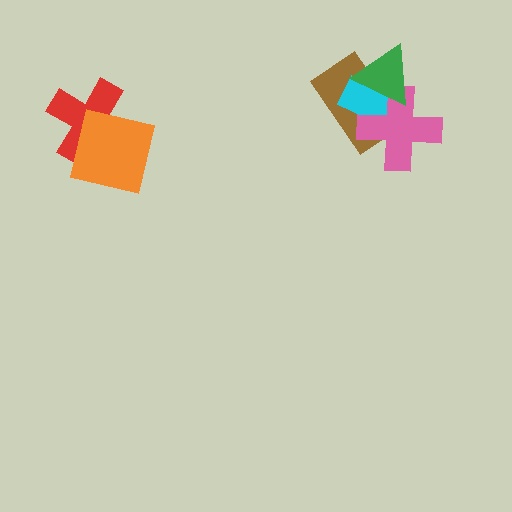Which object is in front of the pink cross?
The green triangle is in front of the pink cross.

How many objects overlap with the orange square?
1 object overlaps with the orange square.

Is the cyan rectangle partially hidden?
Yes, it is partially covered by another shape.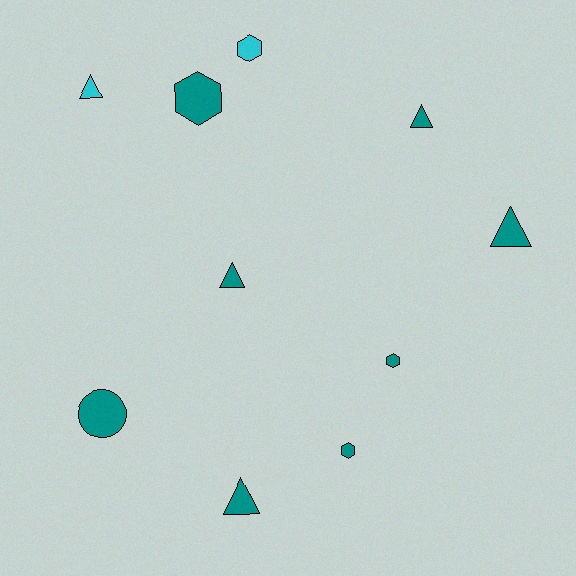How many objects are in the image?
There are 10 objects.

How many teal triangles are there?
There are 4 teal triangles.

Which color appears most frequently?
Teal, with 8 objects.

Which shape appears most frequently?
Triangle, with 5 objects.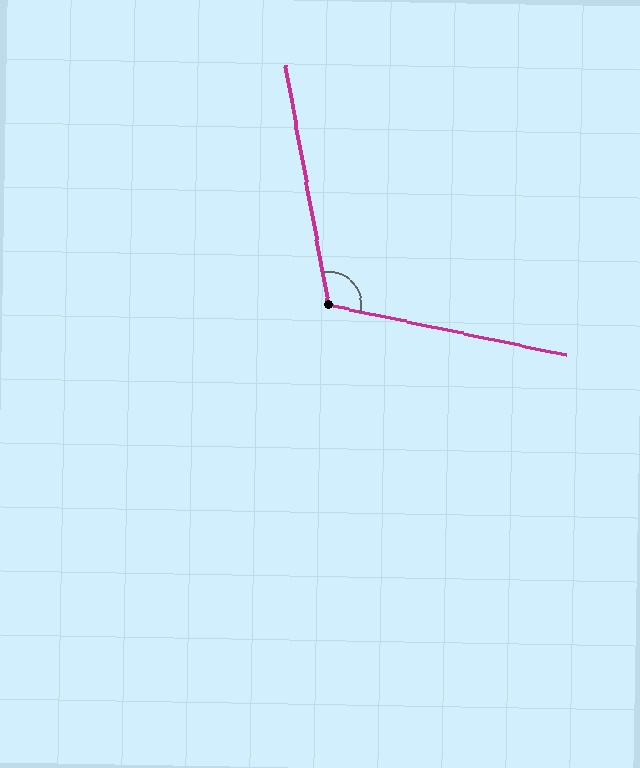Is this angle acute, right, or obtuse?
It is obtuse.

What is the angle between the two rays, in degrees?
Approximately 112 degrees.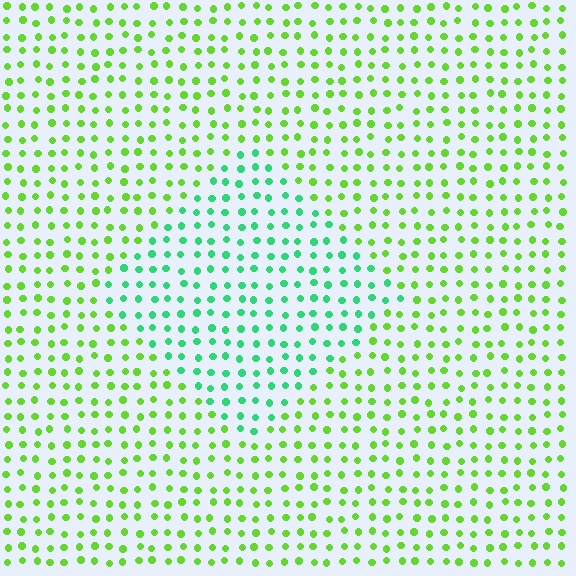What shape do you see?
I see a diamond.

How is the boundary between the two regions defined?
The boundary is defined purely by a slight shift in hue (about 45 degrees). Spacing, size, and orientation are identical on both sides.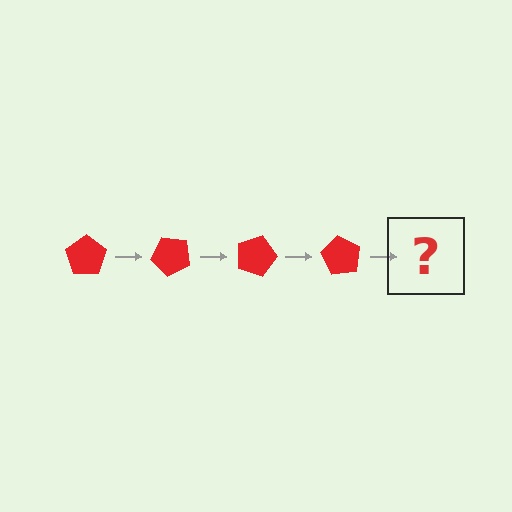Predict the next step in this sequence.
The next step is a red pentagon rotated 180 degrees.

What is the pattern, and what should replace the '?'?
The pattern is that the pentagon rotates 45 degrees each step. The '?' should be a red pentagon rotated 180 degrees.